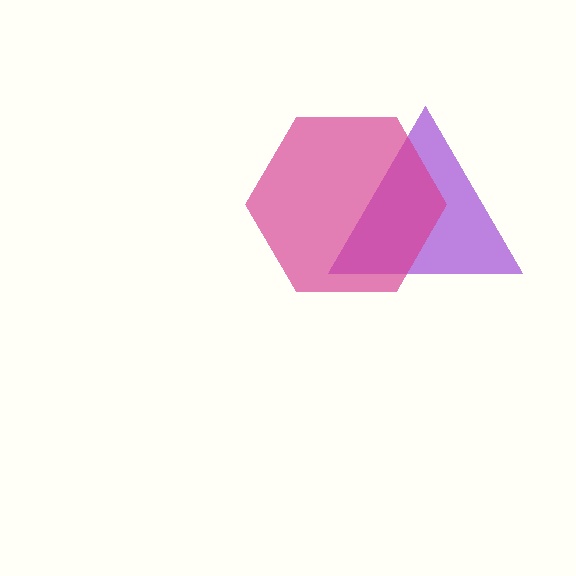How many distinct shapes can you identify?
There are 2 distinct shapes: a purple triangle, a magenta hexagon.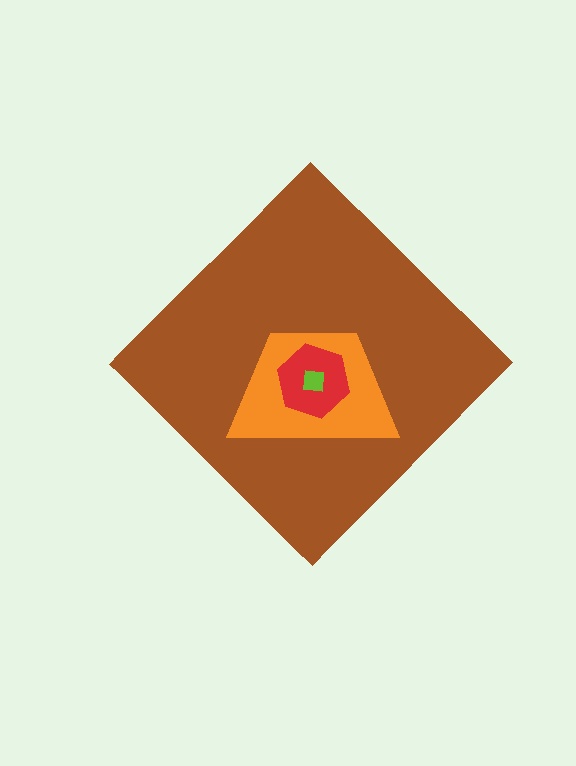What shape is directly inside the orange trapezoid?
The red hexagon.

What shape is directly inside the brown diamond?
The orange trapezoid.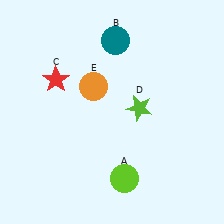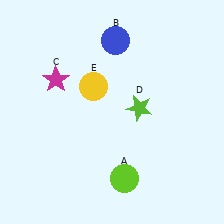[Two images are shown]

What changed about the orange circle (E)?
In Image 1, E is orange. In Image 2, it changed to yellow.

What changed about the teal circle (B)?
In Image 1, B is teal. In Image 2, it changed to blue.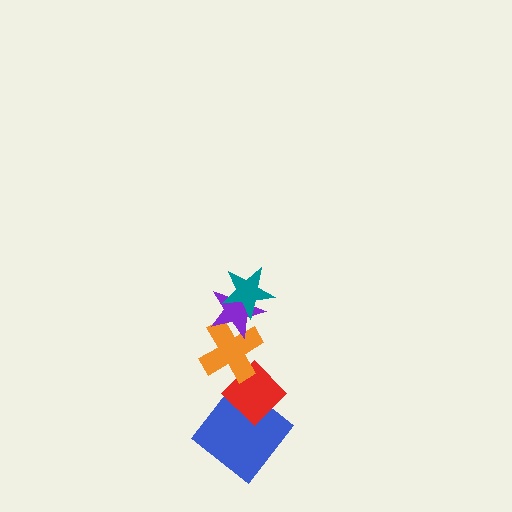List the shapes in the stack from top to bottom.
From top to bottom: the teal star, the purple star, the orange cross, the red diamond, the blue diamond.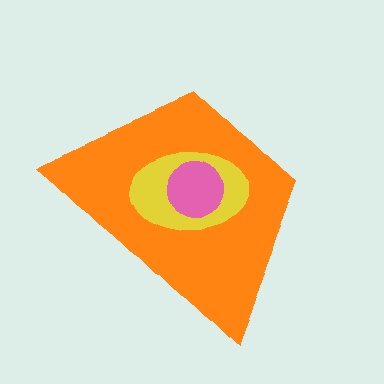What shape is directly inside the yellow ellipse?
The pink circle.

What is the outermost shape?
The orange trapezoid.